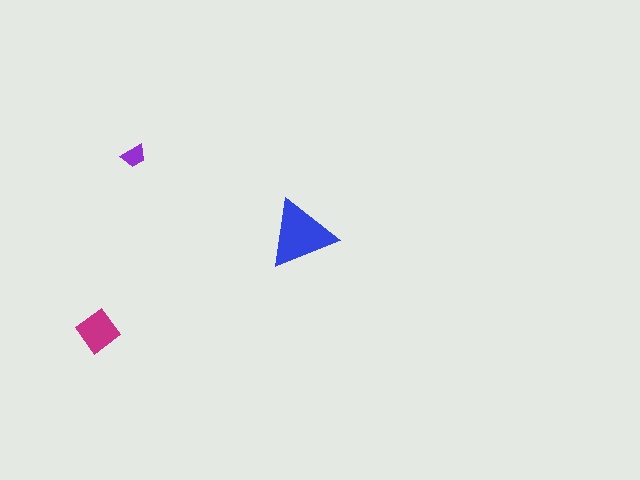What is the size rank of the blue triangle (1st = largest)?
1st.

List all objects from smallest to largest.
The purple trapezoid, the magenta diamond, the blue triangle.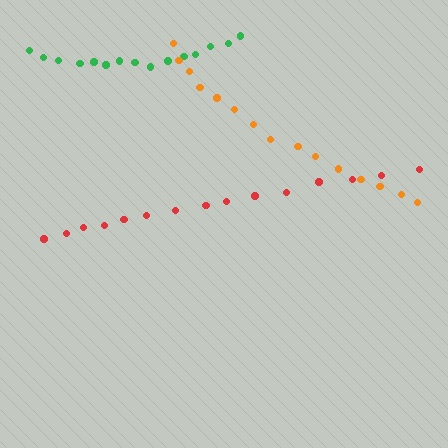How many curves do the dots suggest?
There are 3 distinct paths.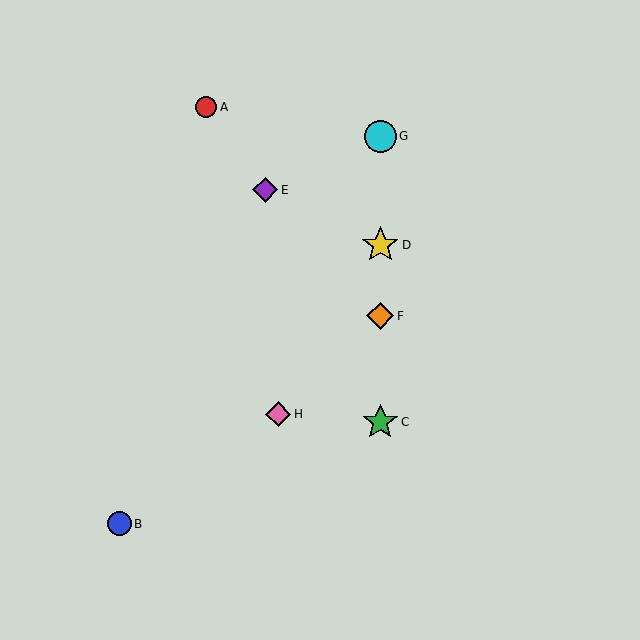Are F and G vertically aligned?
Yes, both are at x≈380.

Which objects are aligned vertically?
Objects C, D, F, G are aligned vertically.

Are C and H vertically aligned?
No, C is at x≈380 and H is at x≈278.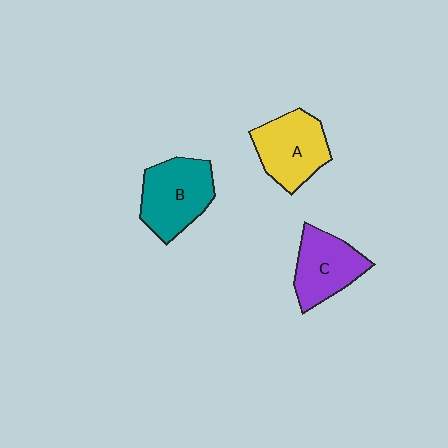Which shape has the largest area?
Shape B (teal).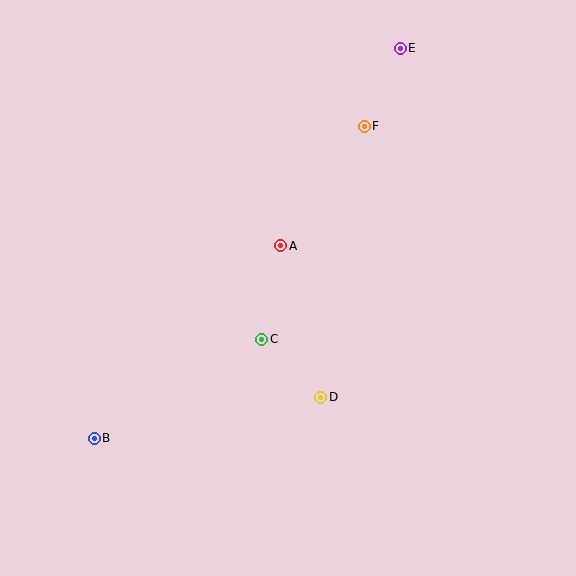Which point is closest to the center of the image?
Point A at (281, 246) is closest to the center.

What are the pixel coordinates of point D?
Point D is at (321, 397).